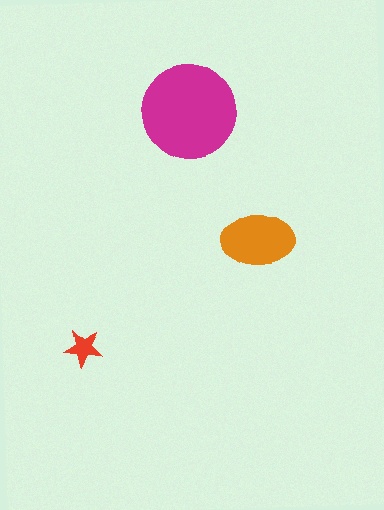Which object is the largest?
The magenta circle.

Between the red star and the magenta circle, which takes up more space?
The magenta circle.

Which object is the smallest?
The red star.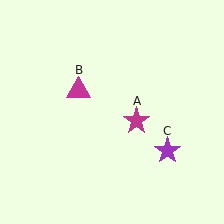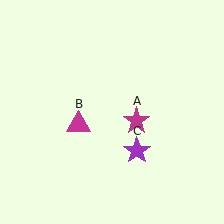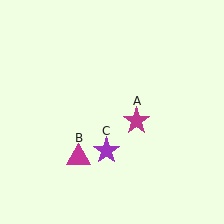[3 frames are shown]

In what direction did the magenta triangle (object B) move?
The magenta triangle (object B) moved down.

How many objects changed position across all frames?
2 objects changed position: magenta triangle (object B), purple star (object C).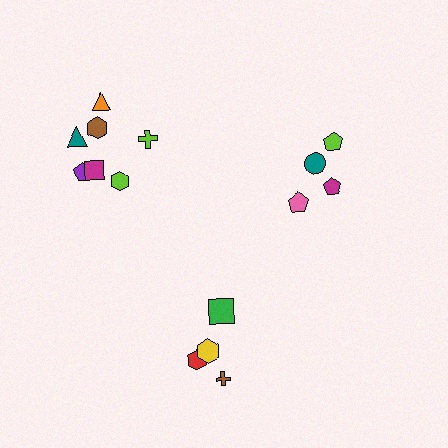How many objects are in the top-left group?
There are 7 objects.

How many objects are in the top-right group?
There are 4 objects.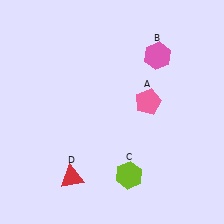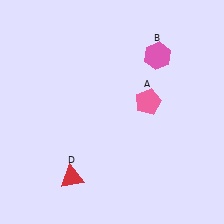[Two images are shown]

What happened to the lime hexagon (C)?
The lime hexagon (C) was removed in Image 2. It was in the bottom-right area of Image 1.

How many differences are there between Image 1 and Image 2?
There is 1 difference between the two images.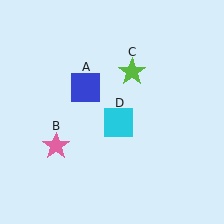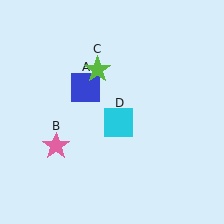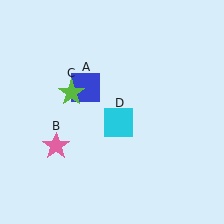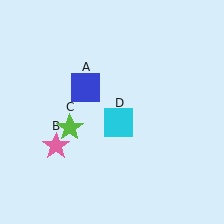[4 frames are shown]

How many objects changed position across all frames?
1 object changed position: lime star (object C).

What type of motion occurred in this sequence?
The lime star (object C) rotated counterclockwise around the center of the scene.